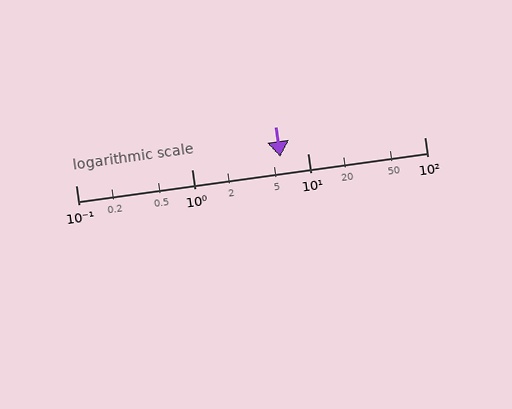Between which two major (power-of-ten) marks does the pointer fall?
The pointer is between 1 and 10.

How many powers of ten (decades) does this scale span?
The scale spans 3 decades, from 0.1 to 100.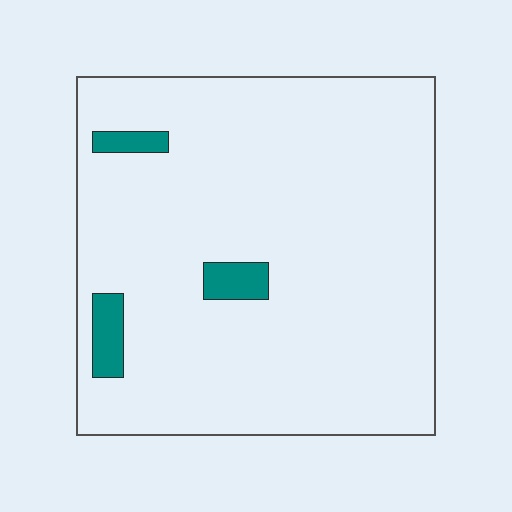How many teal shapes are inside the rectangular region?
3.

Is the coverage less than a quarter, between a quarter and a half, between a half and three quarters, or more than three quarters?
Less than a quarter.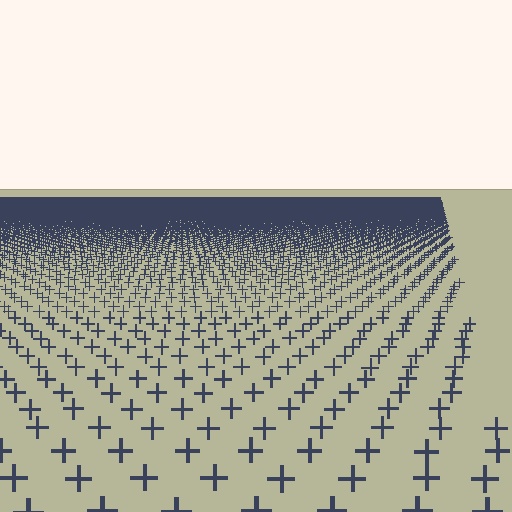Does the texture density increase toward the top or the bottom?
Density increases toward the top.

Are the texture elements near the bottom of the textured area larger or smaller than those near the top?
Larger. Near the bottom, elements are closer to the viewer and appear at a bigger on-screen size.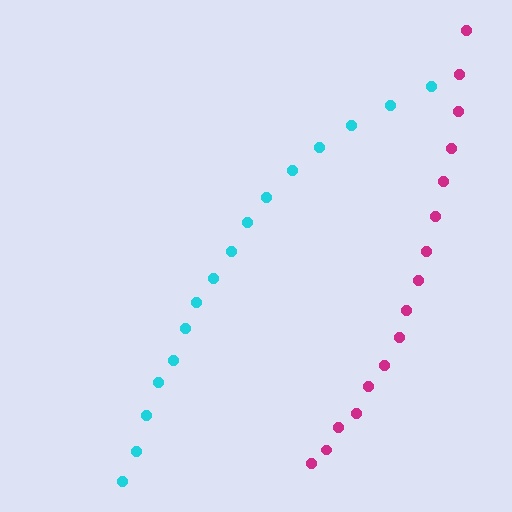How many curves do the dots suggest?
There are 2 distinct paths.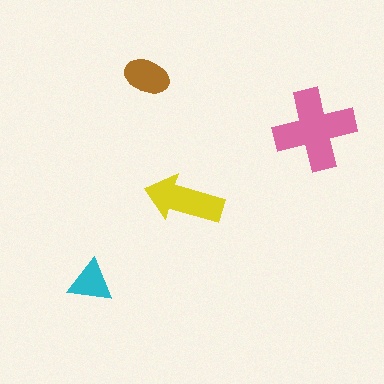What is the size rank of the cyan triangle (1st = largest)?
4th.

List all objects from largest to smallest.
The pink cross, the yellow arrow, the brown ellipse, the cyan triangle.